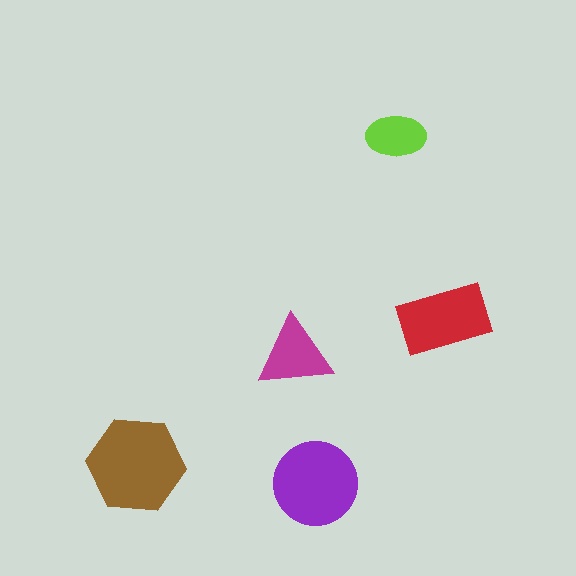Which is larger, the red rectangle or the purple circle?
The purple circle.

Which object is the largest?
The brown hexagon.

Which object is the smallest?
The lime ellipse.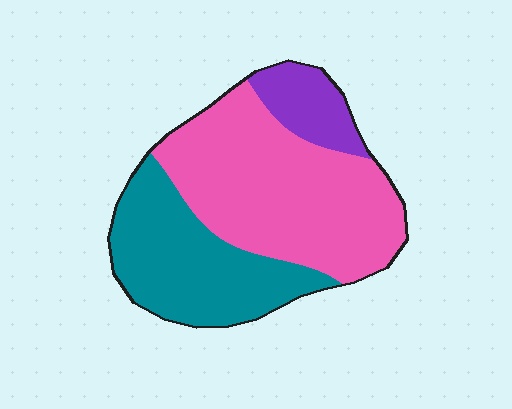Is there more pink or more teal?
Pink.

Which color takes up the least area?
Purple, at roughly 10%.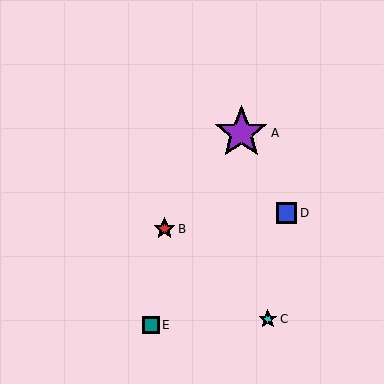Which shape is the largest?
The purple star (labeled A) is the largest.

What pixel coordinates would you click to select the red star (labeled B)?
Click at (165, 229) to select the red star B.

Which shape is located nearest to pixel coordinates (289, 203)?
The blue square (labeled D) at (286, 213) is nearest to that location.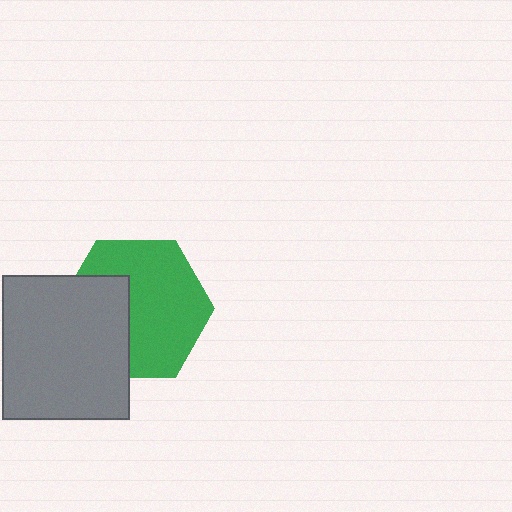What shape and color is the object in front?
The object in front is a gray rectangle.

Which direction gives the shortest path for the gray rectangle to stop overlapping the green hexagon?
Moving left gives the shortest separation.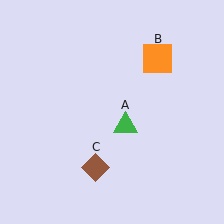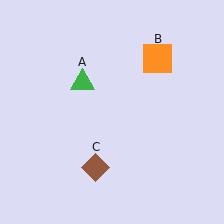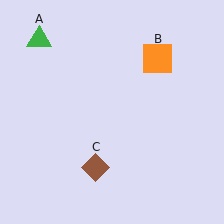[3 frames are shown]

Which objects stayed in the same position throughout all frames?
Orange square (object B) and brown diamond (object C) remained stationary.